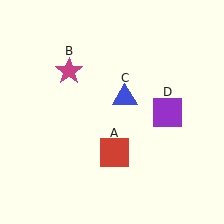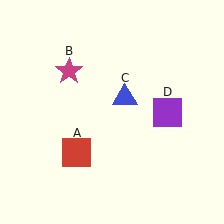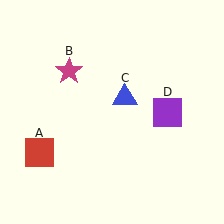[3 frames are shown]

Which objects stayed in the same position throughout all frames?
Magenta star (object B) and blue triangle (object C) and purple square (object D) remained stationary.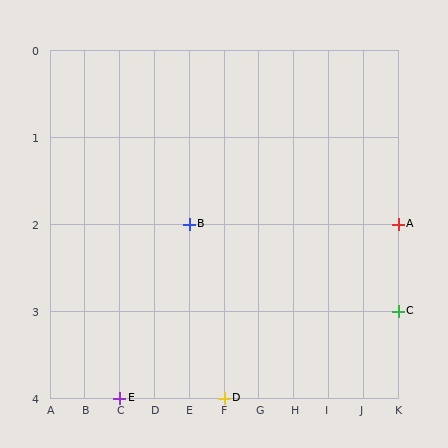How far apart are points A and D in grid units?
Points A and D are 5 columns and 2 rows apart (about 5.4 grid units diagonally).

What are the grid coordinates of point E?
Point E is at grid coordinates (C, 4).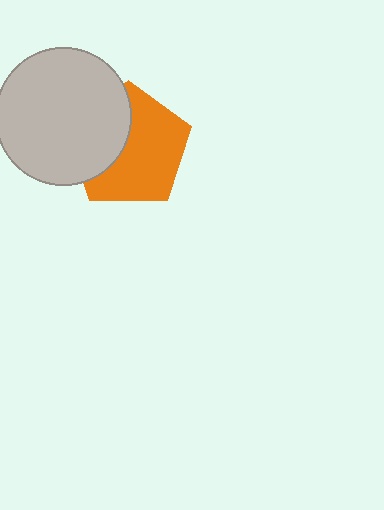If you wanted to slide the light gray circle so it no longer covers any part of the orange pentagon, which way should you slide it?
Slide it left — that is the most direct way to separate the two shapes.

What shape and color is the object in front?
The object in front is a light gray circle.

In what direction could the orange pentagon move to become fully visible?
The orange pentagon could move right. That would shift it out from behind the light gray circle entirely.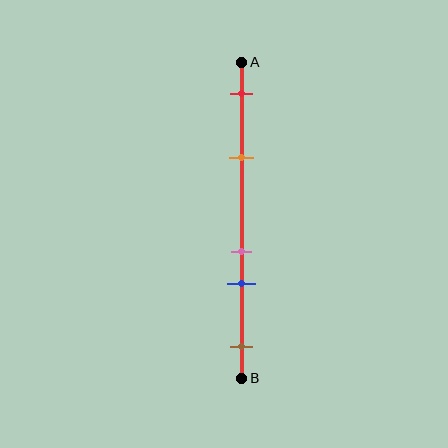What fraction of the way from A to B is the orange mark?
The orange mark is approximately 30% (0.3) of the way from A to B.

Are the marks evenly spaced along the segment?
No, the marks are not evenly spaced.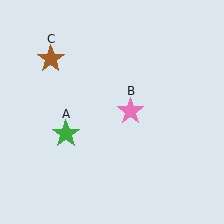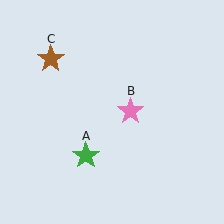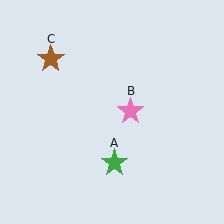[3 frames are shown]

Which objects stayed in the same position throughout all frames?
Pink star (object B) and brown star (object C) remained stationary.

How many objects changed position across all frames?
1 object changed position: green star (object A).